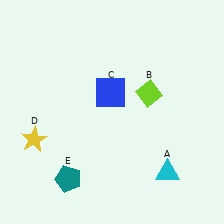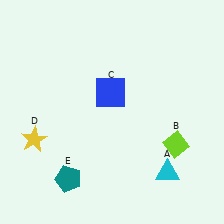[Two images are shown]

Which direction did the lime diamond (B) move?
The lime diamond (B) moved down.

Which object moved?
The lime diamond (B) moved down.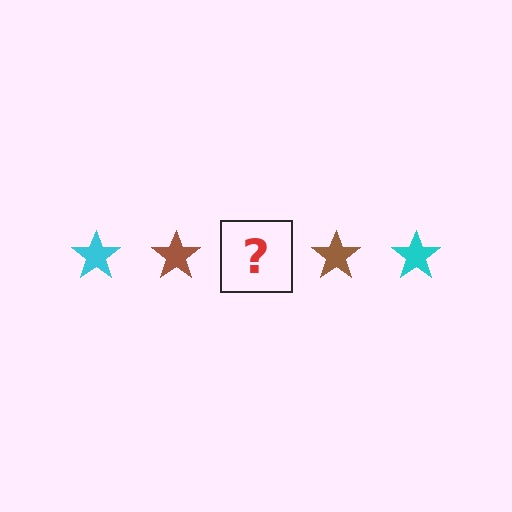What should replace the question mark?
The question mark should be replaced with a cyan star.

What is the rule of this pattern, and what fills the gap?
The rule is that the pattern cycles through cyan, brown stars. The gap should be filled with a cyan star.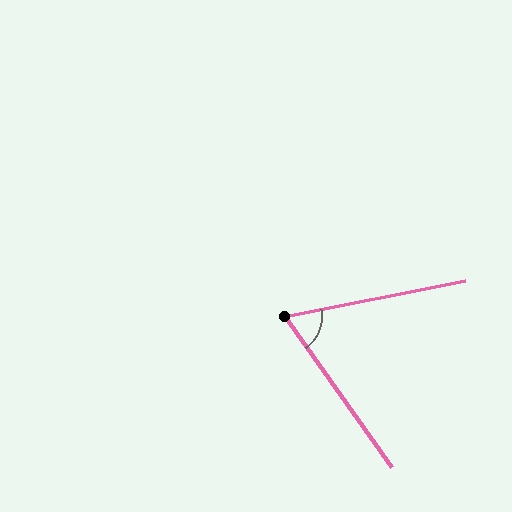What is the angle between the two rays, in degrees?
Approximately 66 degrees.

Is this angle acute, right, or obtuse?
It is acute.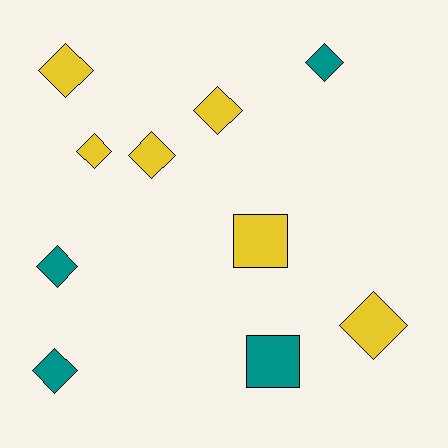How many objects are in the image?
There are 10 objects.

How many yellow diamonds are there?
There are 5 yellow diamonds.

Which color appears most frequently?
Yellow, with 6 objects.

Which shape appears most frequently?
Diamond, with 8 objects.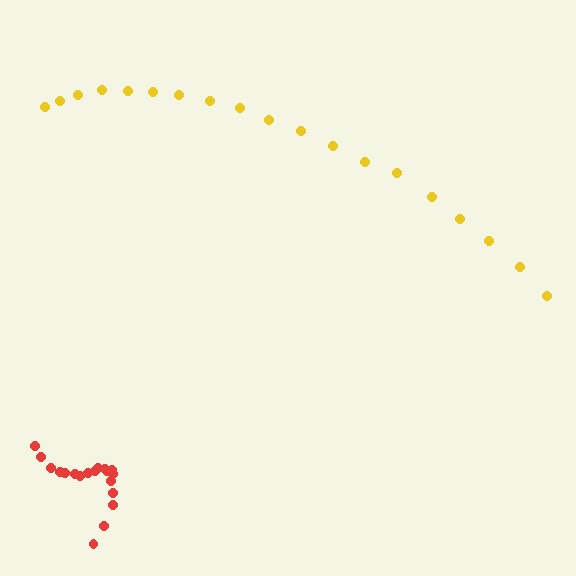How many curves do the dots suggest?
There are 2 distinct paths.